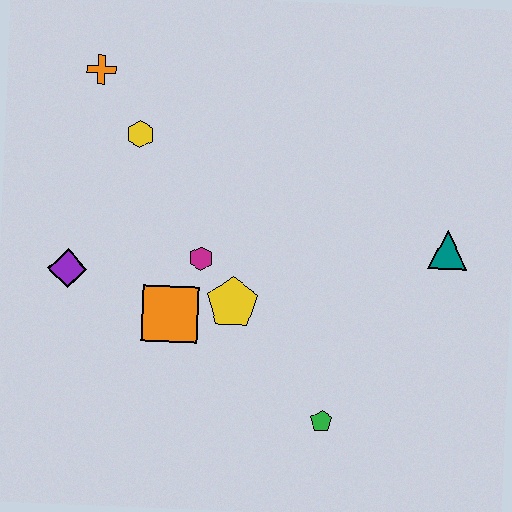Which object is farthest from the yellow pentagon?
The orange cross is farthest from the yellow pentagon.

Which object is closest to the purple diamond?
The orange square is closest to the purple diamond.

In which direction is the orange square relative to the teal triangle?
The orange square is to the left of the teal triangle.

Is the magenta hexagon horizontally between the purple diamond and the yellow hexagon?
No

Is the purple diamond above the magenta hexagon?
No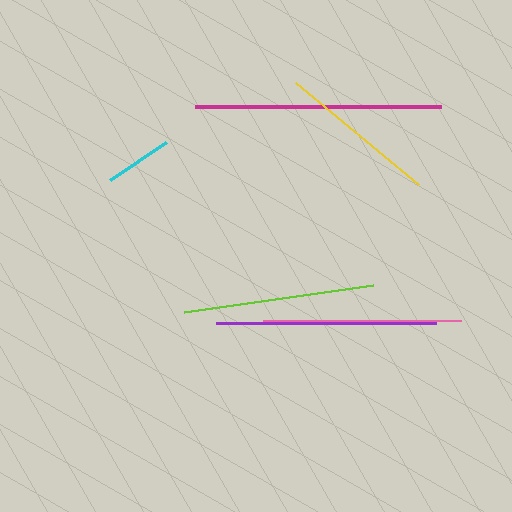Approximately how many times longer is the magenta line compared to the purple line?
The magenta line is approximately 1.1 times the length of the purple line.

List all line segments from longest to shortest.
From longest to shortest: magenta, purple, pink, lime, yellow, cyan.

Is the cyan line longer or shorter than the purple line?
The purple line is longer than the cyan line.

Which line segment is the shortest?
The cyan line is the shortest at approximately 67 pixels.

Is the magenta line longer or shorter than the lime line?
The magenta line is longer than the lime line.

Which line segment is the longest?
The magenta line is the longest at approximately 246 pixels.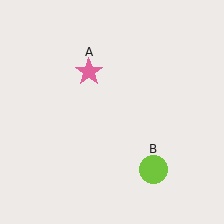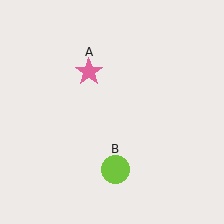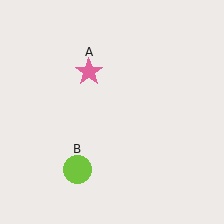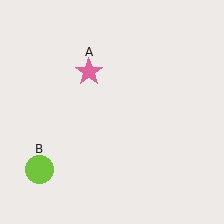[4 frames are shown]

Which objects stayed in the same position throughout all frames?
Pink star (object A) remained stationary.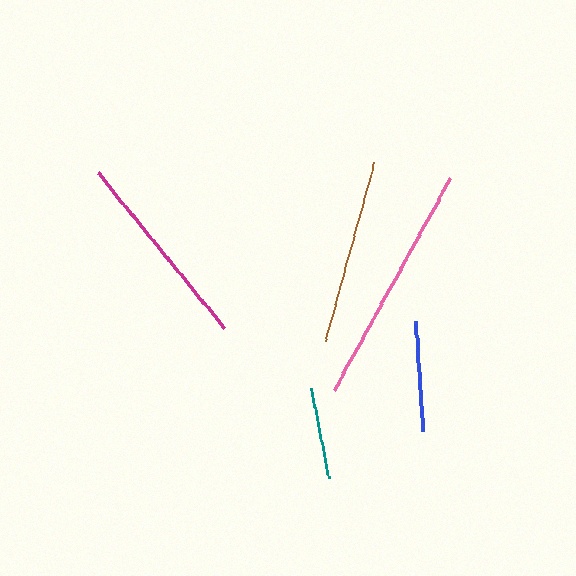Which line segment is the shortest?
The teal line is the shortest at approximately 91 pixels.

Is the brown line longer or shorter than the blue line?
The brown line is longer than the blue line.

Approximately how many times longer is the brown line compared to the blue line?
The brown line is approximately 1.7 times the length of the blue line.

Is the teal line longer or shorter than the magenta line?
The magenta line is longer than the teal line.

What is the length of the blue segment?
The blue segment is approximately 110 pixels long.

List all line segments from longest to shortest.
From longest to shortest: pink, magenta, brown, blue, teal.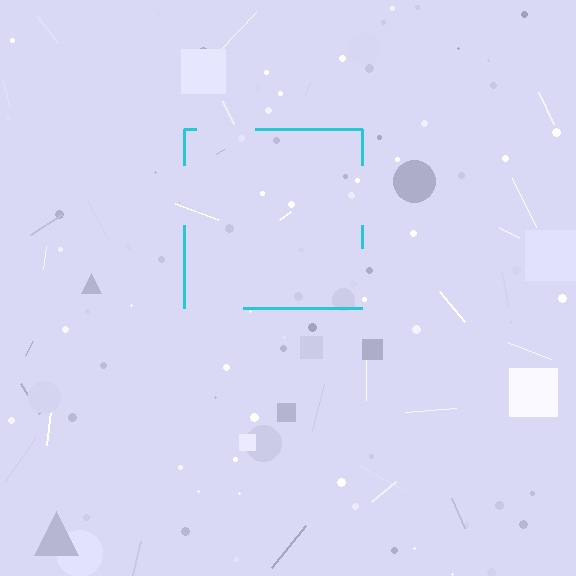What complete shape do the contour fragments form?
The contour fragments form a square.